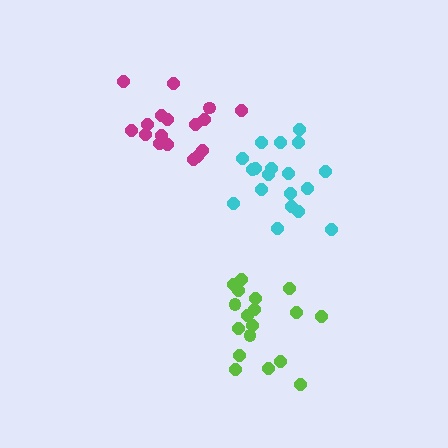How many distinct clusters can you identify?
There are 3 distinct clusters.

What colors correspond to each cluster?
The clusters are colored: lime, magenta, cyan.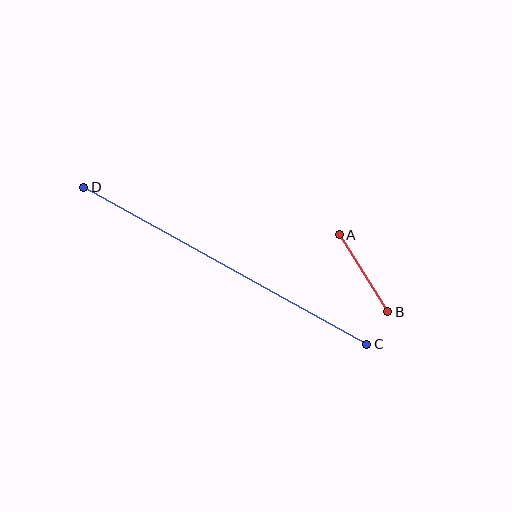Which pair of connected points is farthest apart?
Points C and D are farthest apart.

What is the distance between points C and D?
The distance is approximately 324 pixels.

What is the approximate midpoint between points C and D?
The midpoint is at approximately (225, 266) pixels.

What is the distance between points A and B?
The distance is approximately 91 pixels.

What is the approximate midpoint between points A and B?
The midpoint is at approximately (364, 273) pixels.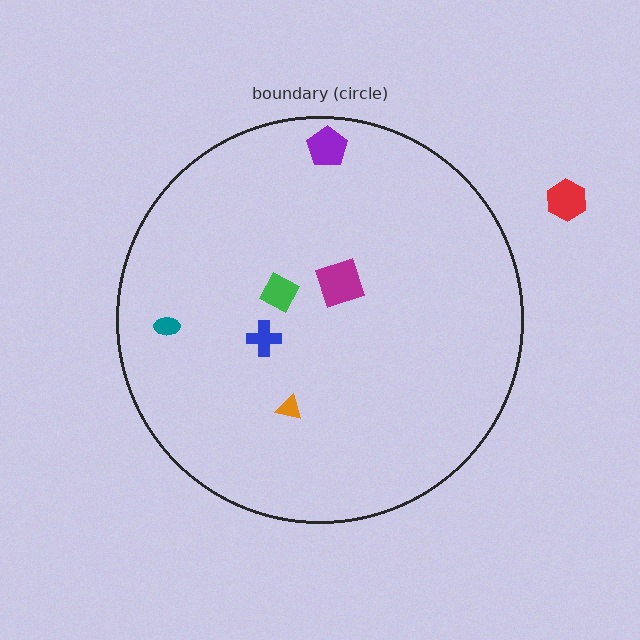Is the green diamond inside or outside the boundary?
Inside.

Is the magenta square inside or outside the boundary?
Inside.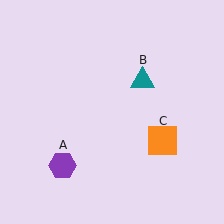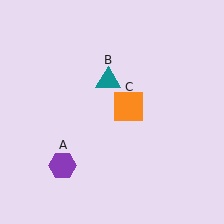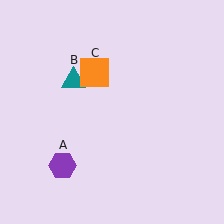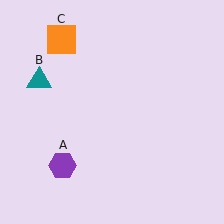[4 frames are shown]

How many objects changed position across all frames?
2 objects changed position: teal triangle (object B), orange square (object C).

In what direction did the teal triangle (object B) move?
The teal triangle (object B) moved left.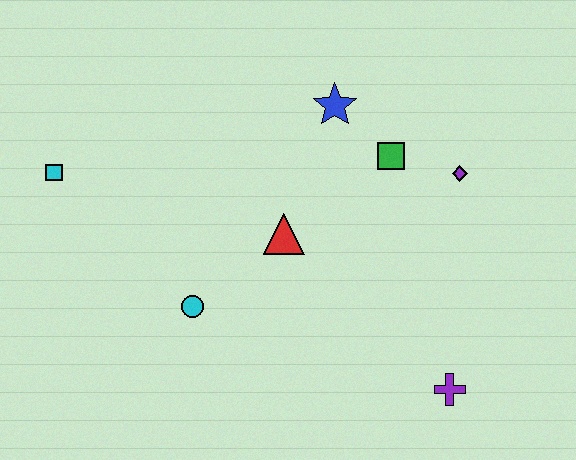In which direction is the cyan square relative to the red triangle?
The cyan square is to the left of the red triangle.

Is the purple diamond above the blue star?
No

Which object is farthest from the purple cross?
The cyan square is farthest from the purple cross.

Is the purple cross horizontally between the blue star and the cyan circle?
No